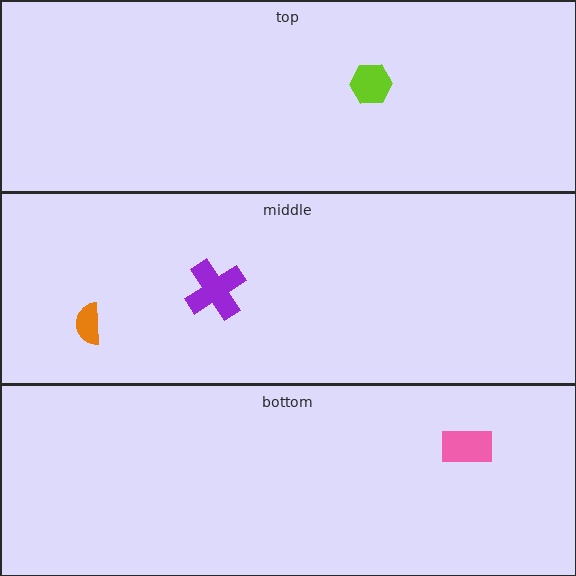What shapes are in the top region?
The lime hexagon.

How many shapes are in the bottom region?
1.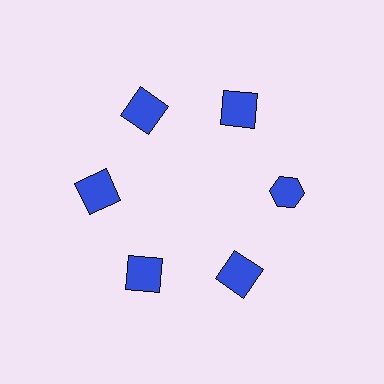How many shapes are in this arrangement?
There are 6 shapes arranged in a ring pattern.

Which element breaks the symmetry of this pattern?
The blue hexagon at roughly the 3 o'clock position breaks the symmetry. All other shapes are blue squares.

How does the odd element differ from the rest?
It has a different shape: hexagon instead of square.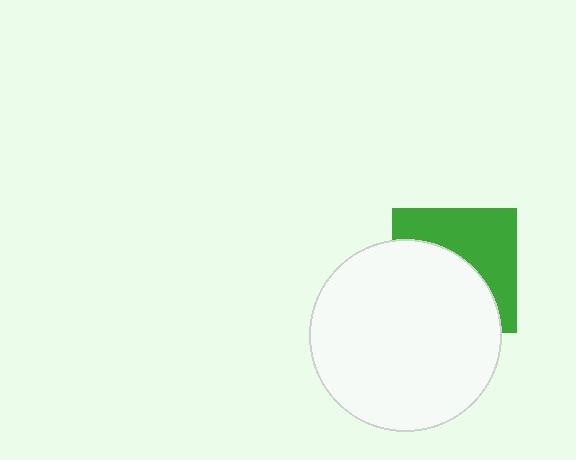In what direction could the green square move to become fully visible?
The green square could move up. That would shift it out from behind the white circle entirely.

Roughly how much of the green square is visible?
About half of it is visible (roughly 47%).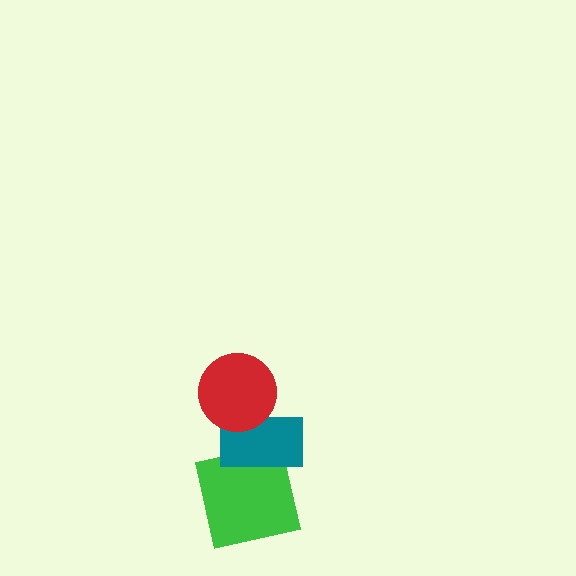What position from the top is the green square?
The green square is 3rd from the top.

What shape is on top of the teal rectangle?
The red circle is on top of the teal rectangle.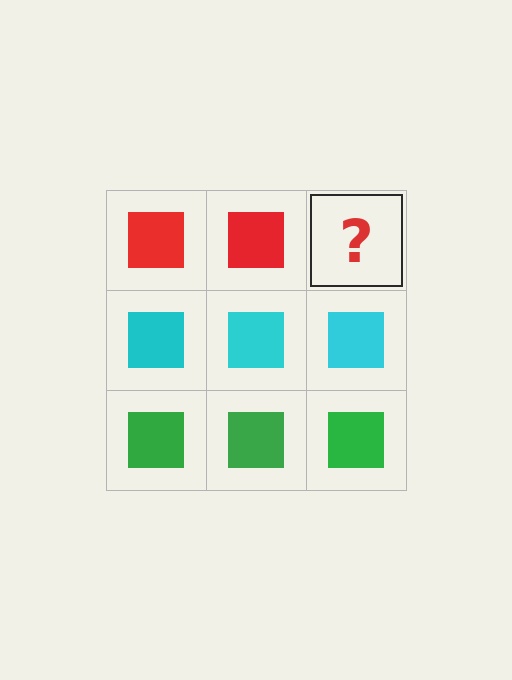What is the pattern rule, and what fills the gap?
The rule is that each row has a consistent color. The gap should be filled with a red square.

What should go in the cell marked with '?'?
The missing cell should contain a red square.